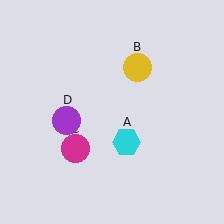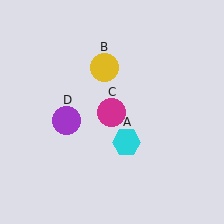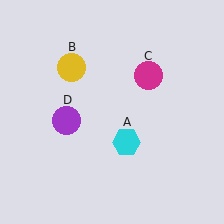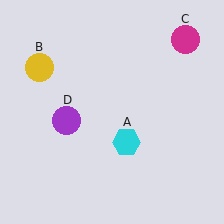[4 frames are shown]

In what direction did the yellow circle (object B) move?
The yellow circle (object B) moved left.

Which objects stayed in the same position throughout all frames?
Cyan hexagon (object A) and purple circle (object D) remained stationary.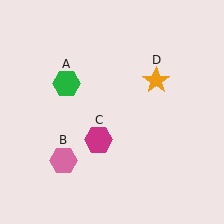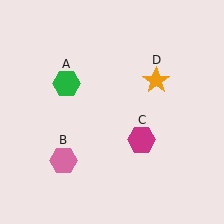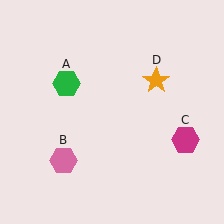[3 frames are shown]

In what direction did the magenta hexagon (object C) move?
The magenta hexagon (object C) moved right.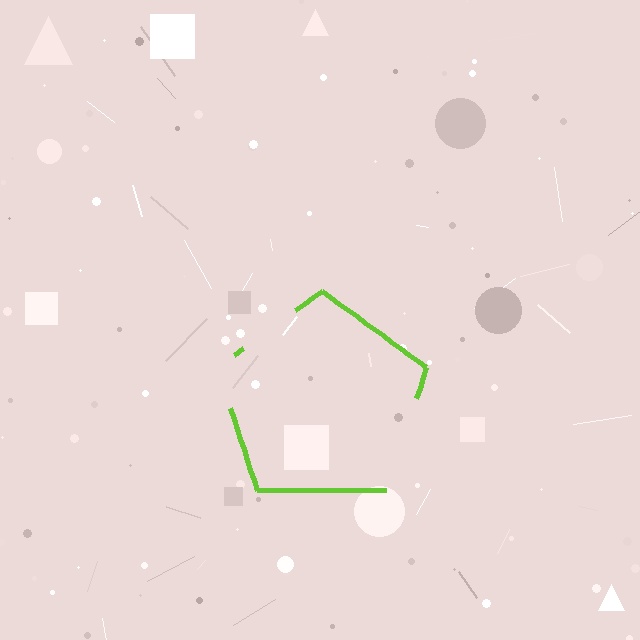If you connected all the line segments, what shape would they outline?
They would outline a pentagon.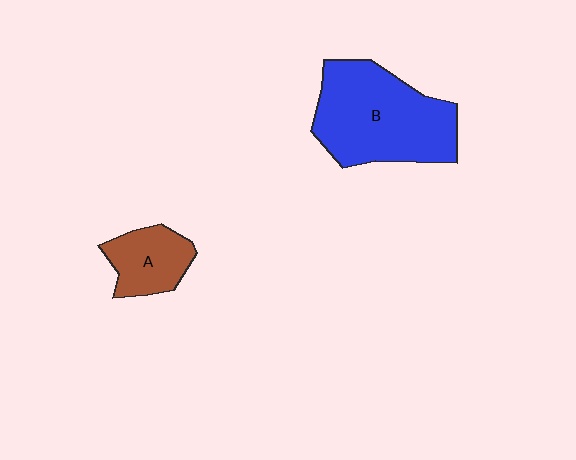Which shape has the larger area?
Shape B (blue).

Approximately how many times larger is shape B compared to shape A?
Approximately 2.4 times.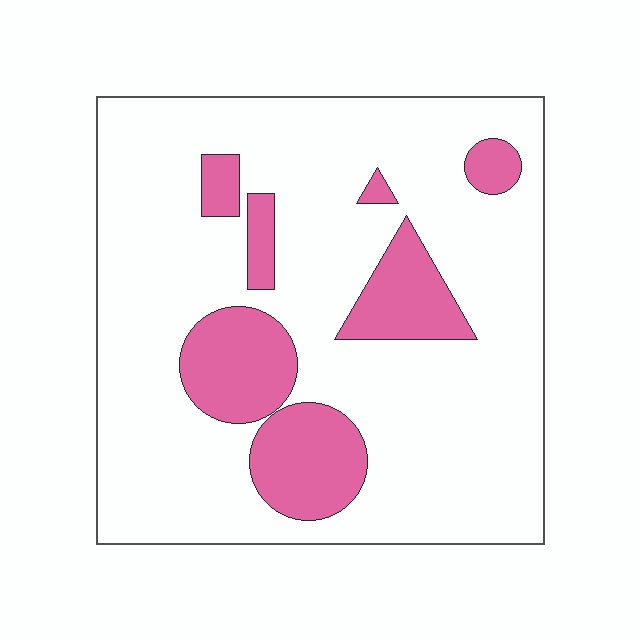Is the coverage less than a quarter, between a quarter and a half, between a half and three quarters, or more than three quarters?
Less than a quarter.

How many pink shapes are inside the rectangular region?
7.